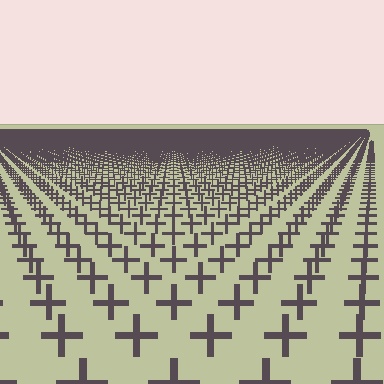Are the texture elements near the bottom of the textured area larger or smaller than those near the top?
Larger. Near the bottom, elements are closer to the viewer and appear at a bigger on-screen size.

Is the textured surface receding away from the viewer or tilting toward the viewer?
The surface is receding away from the viewer. Texture elements get smaller and denser toward the top.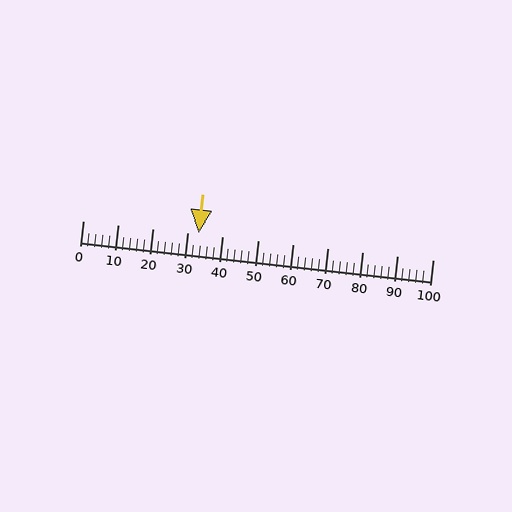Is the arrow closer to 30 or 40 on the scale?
The arrow is closer to 30.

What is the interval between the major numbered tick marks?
The major tick marks are spaced 10 units apart.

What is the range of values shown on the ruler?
The ruler shows values from 0 to 100.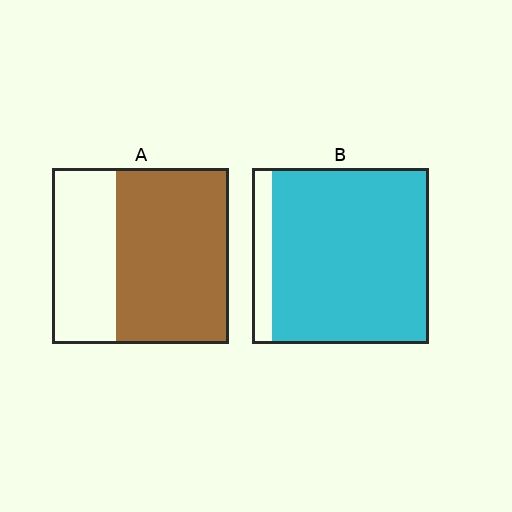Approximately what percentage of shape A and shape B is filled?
A is approximately 65% and B is approximately 90%.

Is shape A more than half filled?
Yes.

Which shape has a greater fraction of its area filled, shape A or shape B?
Shape B.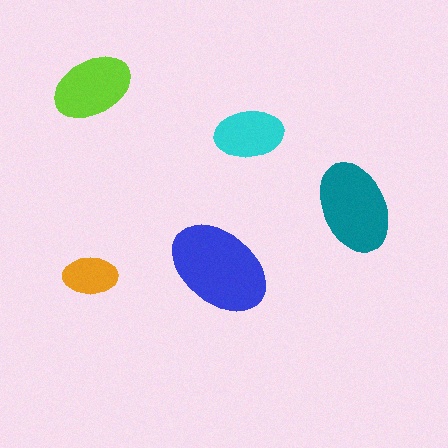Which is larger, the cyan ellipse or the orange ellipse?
The cyan one.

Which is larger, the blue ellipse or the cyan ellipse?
The blue one.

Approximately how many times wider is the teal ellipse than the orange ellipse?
About 1.5 times wider.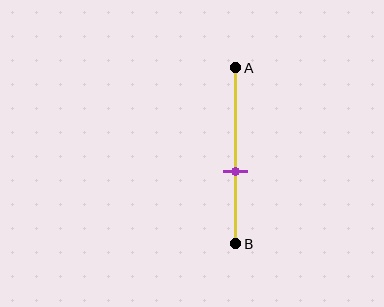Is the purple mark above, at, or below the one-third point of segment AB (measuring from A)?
The purple mark is below the one-third point of segment AB.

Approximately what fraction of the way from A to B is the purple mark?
The purple mark is approximately 60% of the way from A to B.